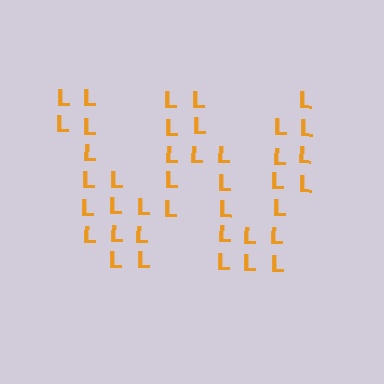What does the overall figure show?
The overall figure shows the letter W.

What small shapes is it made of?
It is made of small letter L's.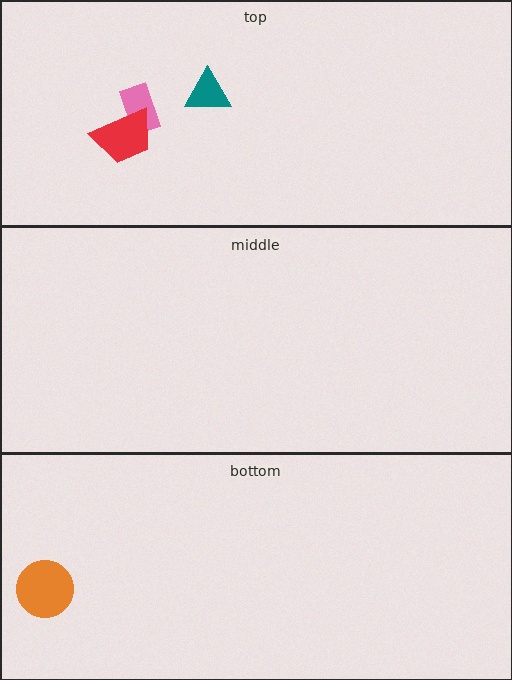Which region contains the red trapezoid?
The top region.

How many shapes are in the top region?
3.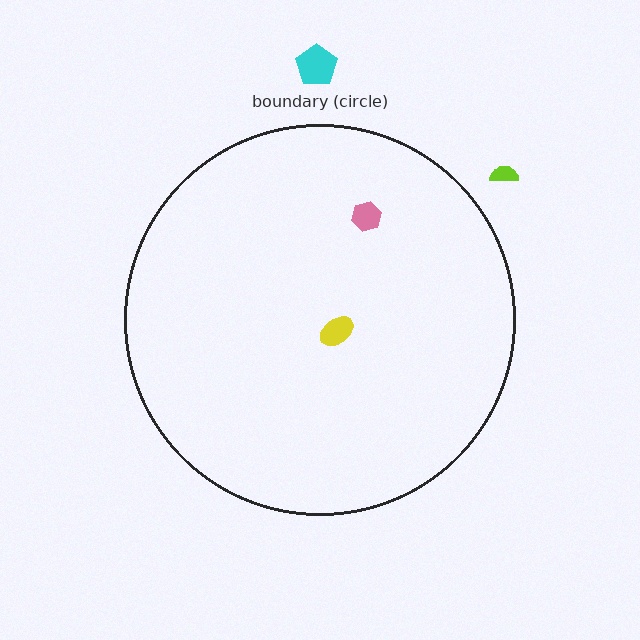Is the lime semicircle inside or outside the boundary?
Outside.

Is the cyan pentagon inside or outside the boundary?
Outside.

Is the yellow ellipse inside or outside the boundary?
Inside.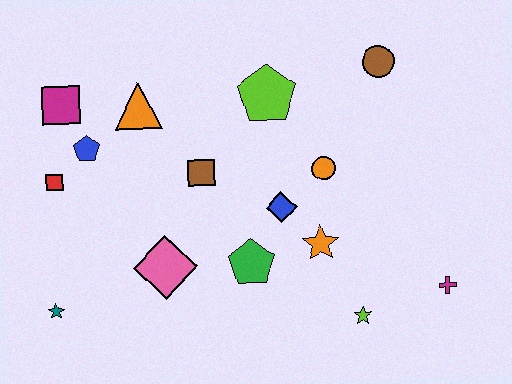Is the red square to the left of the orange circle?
Yes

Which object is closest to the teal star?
The pink diamond is closest to the teal star.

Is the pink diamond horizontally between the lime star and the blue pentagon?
Yes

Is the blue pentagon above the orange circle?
Yes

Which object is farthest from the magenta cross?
The magenta square is farthest from the magenta cross.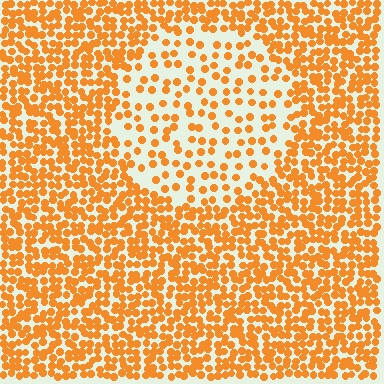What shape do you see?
I see a circle.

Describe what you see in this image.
The image contains small orange elements arranged at two different densities. A circle-shaped region is visible where the elements are less densely packed than the surrounding area.